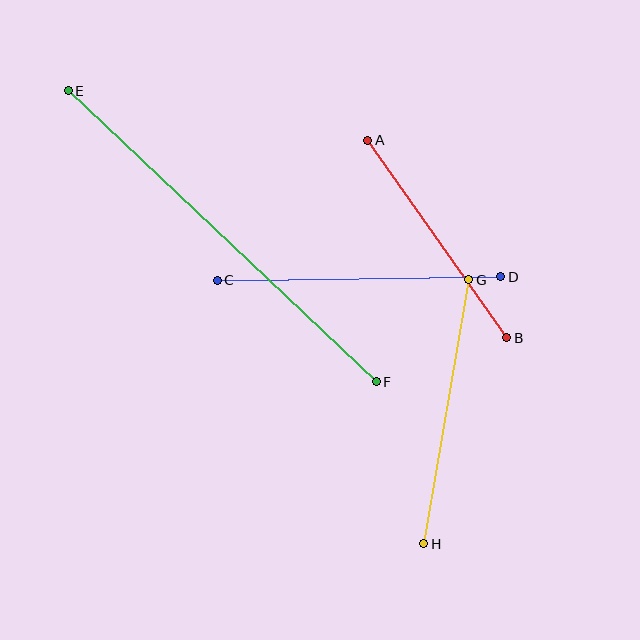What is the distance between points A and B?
The distance is approximately 241 pixels.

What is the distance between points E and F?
The distance is approximately 424 pixels.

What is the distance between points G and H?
The distance is approximately 268 pixels.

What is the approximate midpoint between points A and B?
The midpoint is at approximately (437, 239) pixels.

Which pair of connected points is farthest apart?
Points E and F are farthest apart.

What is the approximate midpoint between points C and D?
The midpoint is at approximately (359, 278) pixels.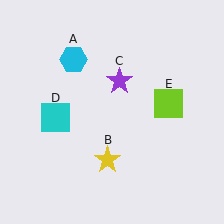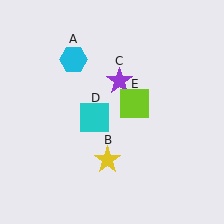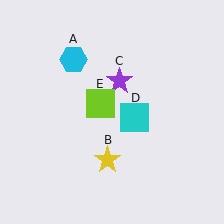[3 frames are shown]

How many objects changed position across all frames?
2 objects changed position: cyan square (object D), lime square (object E).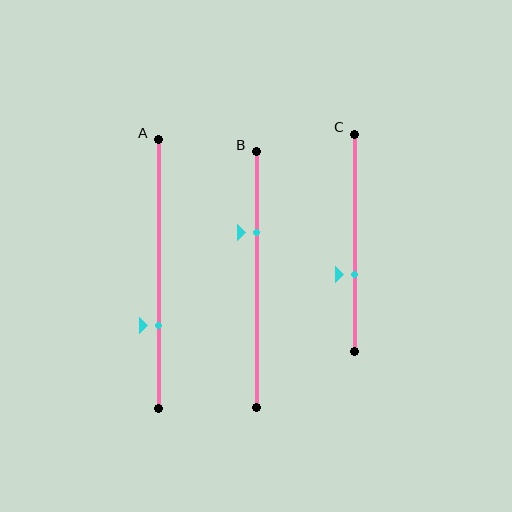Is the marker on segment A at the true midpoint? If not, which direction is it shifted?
No, the marker on segment A is shifted downward by about 19% of the segment length.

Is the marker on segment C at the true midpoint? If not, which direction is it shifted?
No, the marker on segment C is shifted downward by about 14% of the segment length.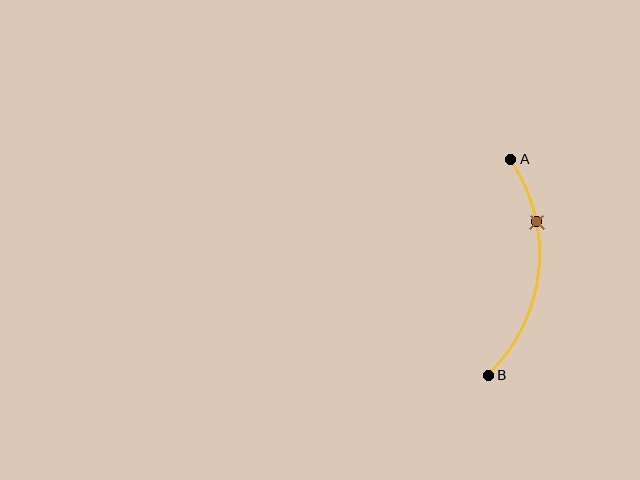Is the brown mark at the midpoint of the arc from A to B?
No. The brown mark lies on the arc but is closer to endpoint A. The arc midpoint would be at the point on the curve equidistant along the arc from both A and B.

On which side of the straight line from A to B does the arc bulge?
The arc bulges to the right of the straight line connecting A and B.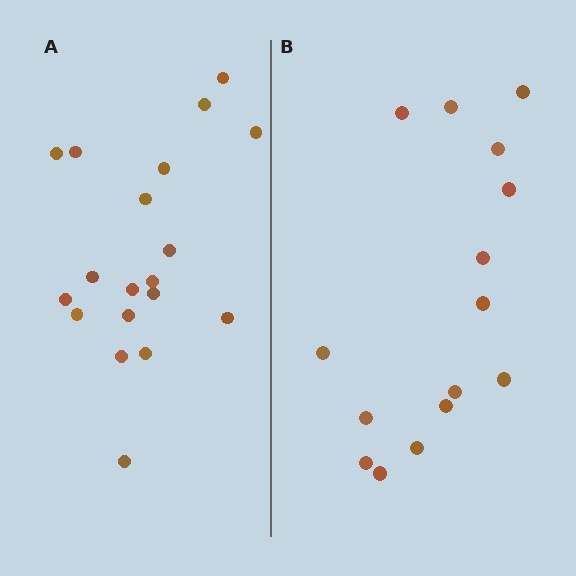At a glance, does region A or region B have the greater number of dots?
Region A (the left region) has more dots.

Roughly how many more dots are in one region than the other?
Region A has about 4 more dots than region B.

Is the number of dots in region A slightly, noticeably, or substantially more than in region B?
Region A has noticeably more, but not dramatically so. The ratio is roughly 1.3 to 1.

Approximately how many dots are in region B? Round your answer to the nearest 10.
About 20 dots. (The exact count is 15, which rounds to 20.)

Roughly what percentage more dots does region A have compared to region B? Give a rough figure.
About 25% more.